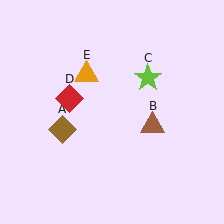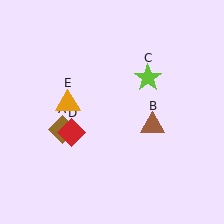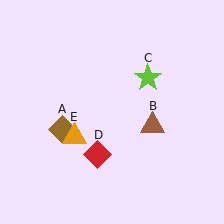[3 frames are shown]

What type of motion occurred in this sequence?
The red diamond (object D), orange triangle (object E) rotated counterclockwise around the center of the scene.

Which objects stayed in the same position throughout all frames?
Brown diamond (object A) and brown triangle (object B) and lime star (object C) remained stationary.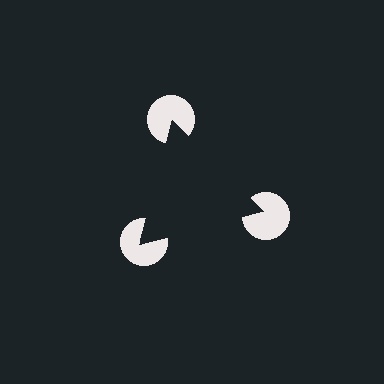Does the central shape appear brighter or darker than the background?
It typically appears slightly darker than the background, even though no actual brightness change is drawn.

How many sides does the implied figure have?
3 sides.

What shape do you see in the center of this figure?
An illusory triangle — its edges are inferred from the aligned wedge cuts in the pac-man discs, not physically drawn.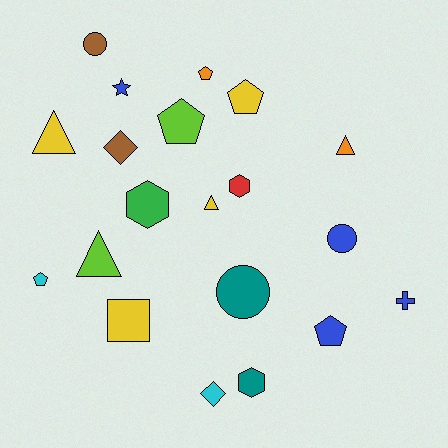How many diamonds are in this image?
There are 2 diamonds.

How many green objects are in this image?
There is 1 green object.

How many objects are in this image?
There are 20 objects.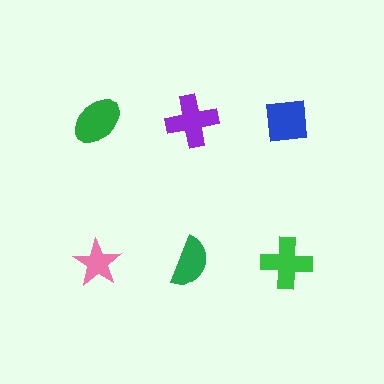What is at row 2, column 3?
A green cross.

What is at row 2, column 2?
A green semicircle.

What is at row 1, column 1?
A green ellipse.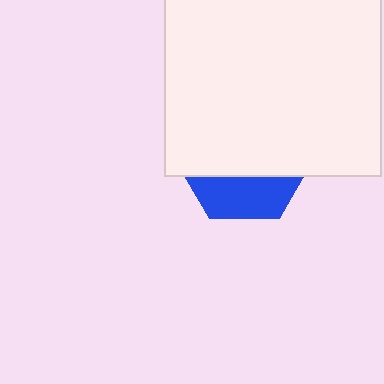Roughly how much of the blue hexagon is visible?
A small part of it is visible (roughly 30%).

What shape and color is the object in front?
The object in front is a white rectangle.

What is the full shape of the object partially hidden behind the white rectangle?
The partially hidden object is a blue hexagon.